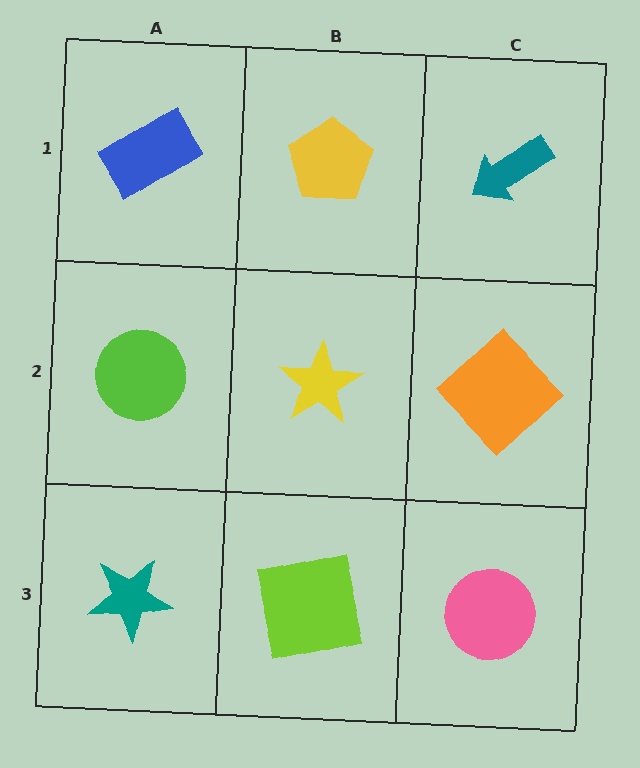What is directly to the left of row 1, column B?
A blue rectangle.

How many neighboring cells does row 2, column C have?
3.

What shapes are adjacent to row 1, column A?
A lime circle (row 2, column A), a yellow pentagon (row 1, column B).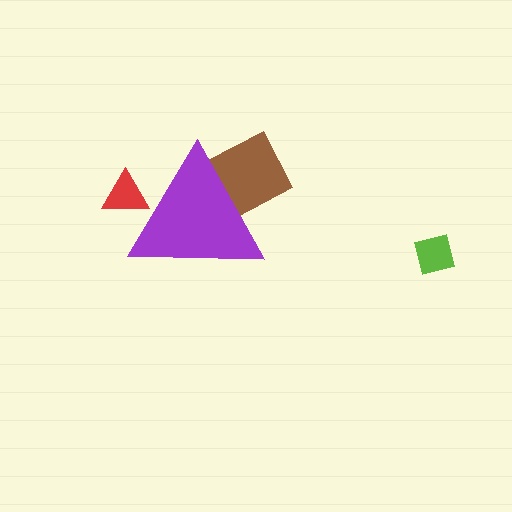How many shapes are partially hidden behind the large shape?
2 shapes are partially hidden.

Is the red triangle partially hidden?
Yes, the red triangle is partially hidden behind the purple triangle.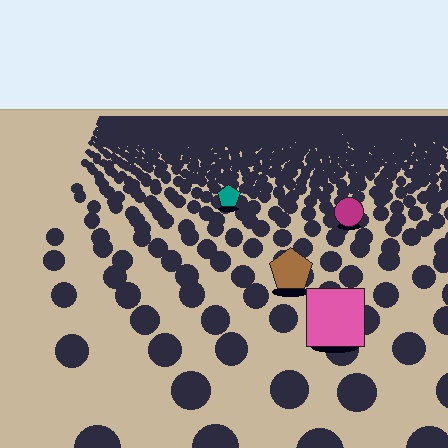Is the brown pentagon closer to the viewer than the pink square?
No. The pink square is closer — you can tell from the texture gradient: the ground texture is coarser near it.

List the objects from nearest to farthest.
From nearest to farthest: the pink square, the brown pentagon, the magenta circle, the teal pentagon.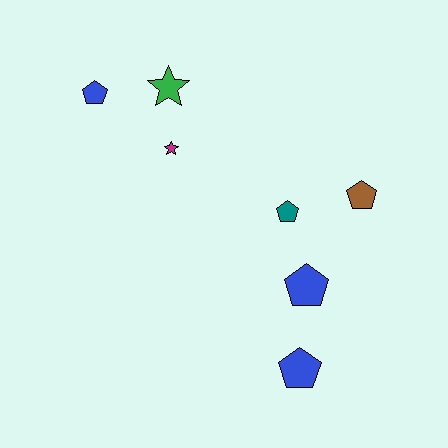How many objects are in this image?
There are 7 objects.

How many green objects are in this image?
There is 1 green object.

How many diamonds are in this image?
There are no diamonds.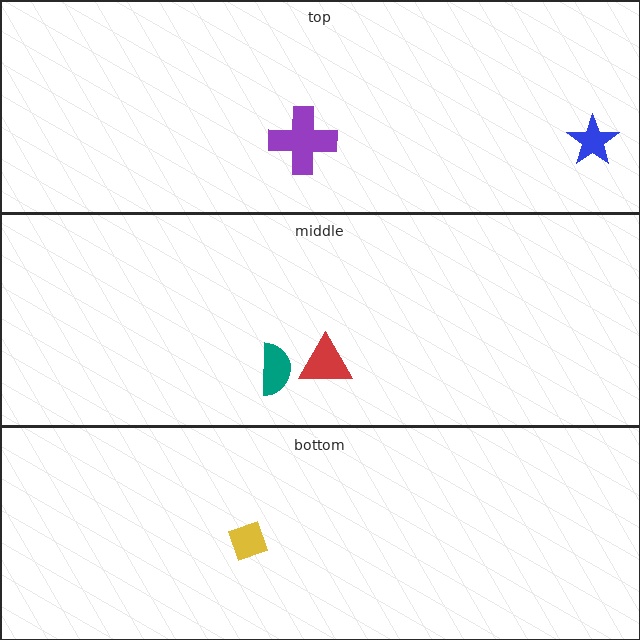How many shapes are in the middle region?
2.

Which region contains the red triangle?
The middle region.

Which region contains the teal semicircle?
The middle region.